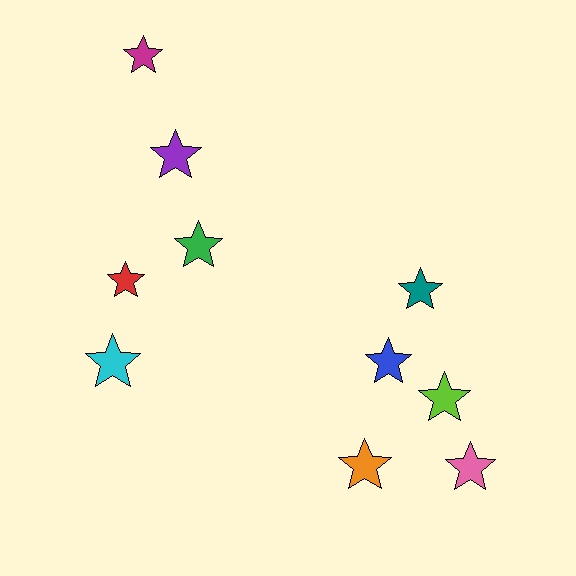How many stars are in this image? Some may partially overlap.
There are 10 stars.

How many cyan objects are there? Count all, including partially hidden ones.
There is 1 cyan object.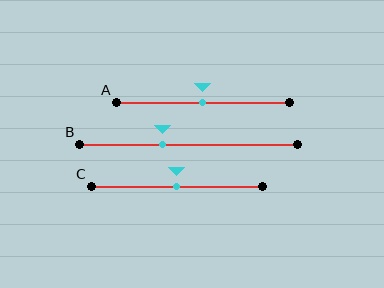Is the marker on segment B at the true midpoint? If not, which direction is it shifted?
No, the marker on segment B is shifted to the left by about 12% of the segment length.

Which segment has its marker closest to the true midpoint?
Segment A has its marker closest to the true midpoint.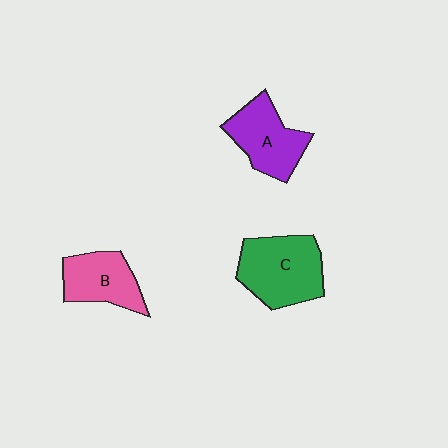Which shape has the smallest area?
Shape B (pink).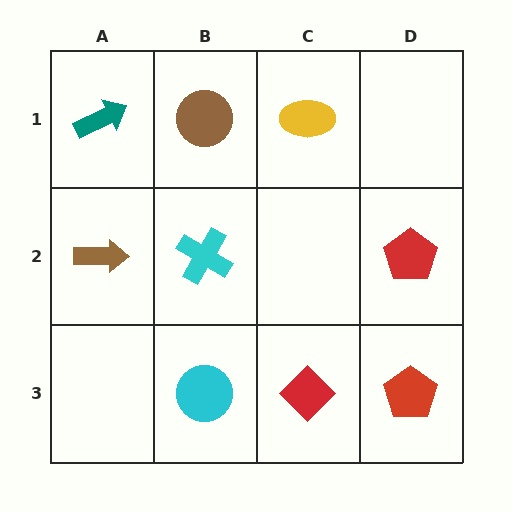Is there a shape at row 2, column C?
No, that cell is empty.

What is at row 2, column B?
A cyan cross.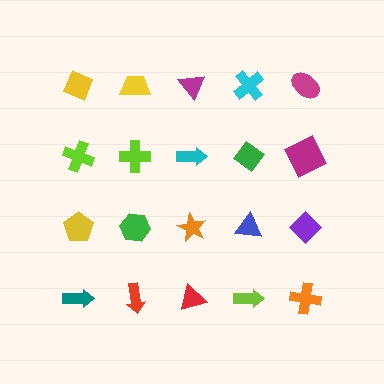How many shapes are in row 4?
5 shapes.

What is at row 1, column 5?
A magenta ellipse.